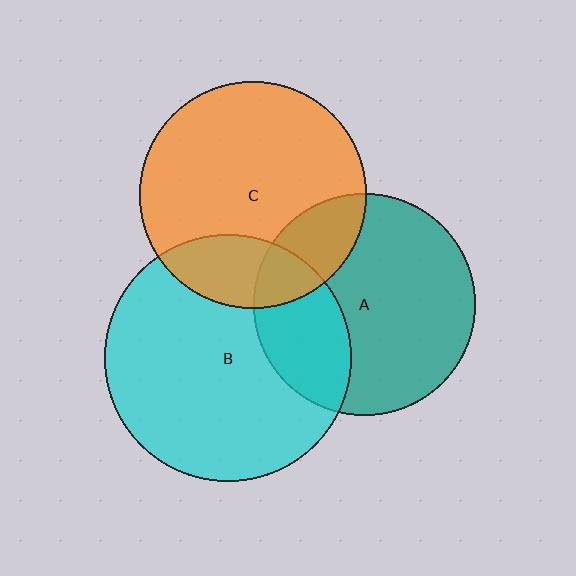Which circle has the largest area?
Circle B (cyan).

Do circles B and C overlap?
Yes.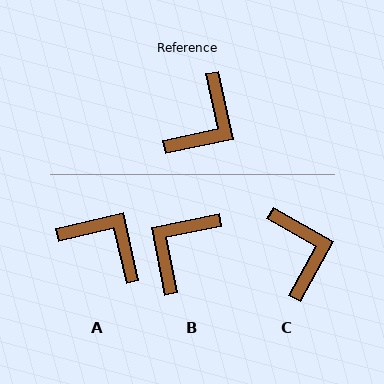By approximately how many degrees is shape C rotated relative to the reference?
Approximately 49 degrees counter-clockwise.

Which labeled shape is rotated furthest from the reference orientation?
B, about 179 degrees away.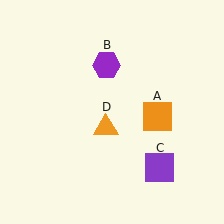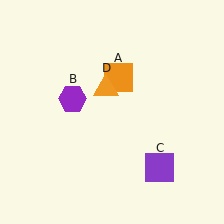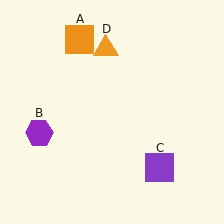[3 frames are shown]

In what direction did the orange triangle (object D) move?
The orange triangle (object D) moved up.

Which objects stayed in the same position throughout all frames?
Purple square (object C) remained stationary.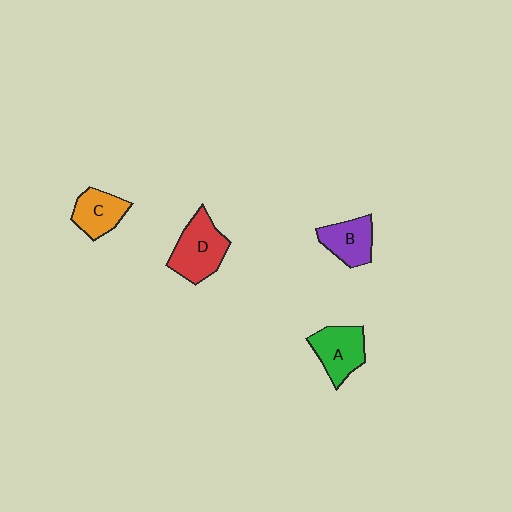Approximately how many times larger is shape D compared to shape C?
Approximately 1.4 times.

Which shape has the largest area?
Shape D (red).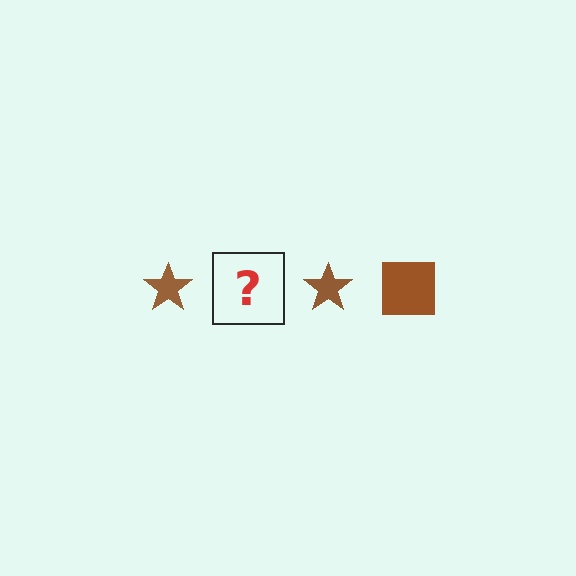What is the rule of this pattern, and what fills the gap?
The rule is that the pattern cycles through star, square shapes in brown. The gap should be filled with a brown square.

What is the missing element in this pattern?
The missing element is a brown square.